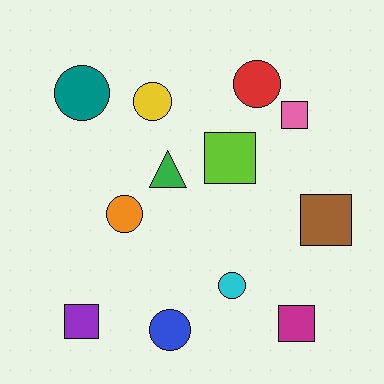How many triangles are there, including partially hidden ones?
There is 1 triangle.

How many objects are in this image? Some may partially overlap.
There are 12 objects.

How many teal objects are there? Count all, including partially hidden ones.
There is 1 teal object.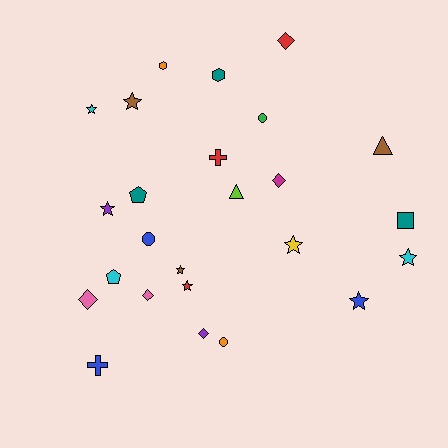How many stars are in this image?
There are 8 stars.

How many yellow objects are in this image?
There is 1 yellow object.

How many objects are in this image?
There are 25 objects.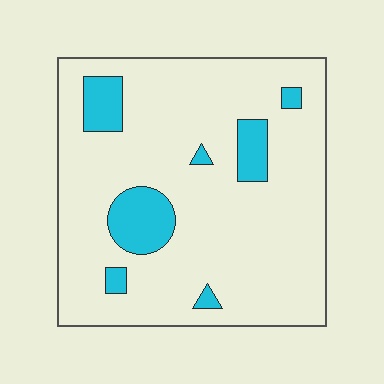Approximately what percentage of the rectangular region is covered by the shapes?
Approximately 15%.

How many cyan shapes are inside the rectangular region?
7.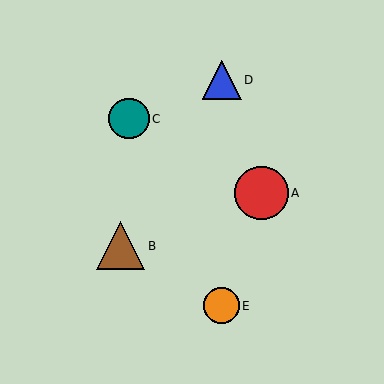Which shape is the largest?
The red circle (labeled A) is the largest.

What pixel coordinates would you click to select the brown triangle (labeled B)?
Click at (121, 246) to select the brown triangle B.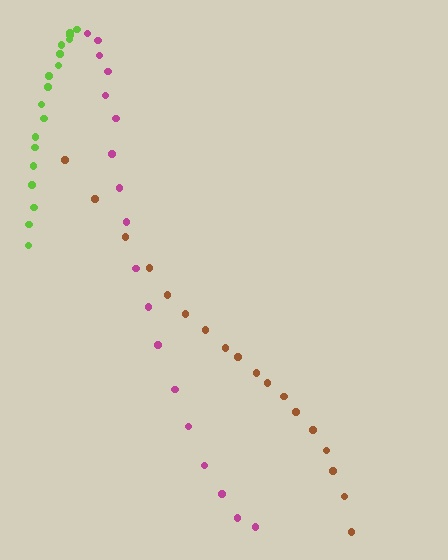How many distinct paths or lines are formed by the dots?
There are 3 distinct paths.